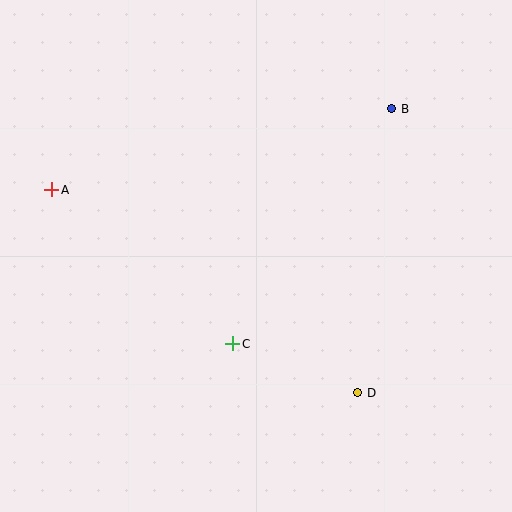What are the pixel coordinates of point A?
Point A is at (52, 190).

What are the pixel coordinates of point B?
Point B is at (392, 109).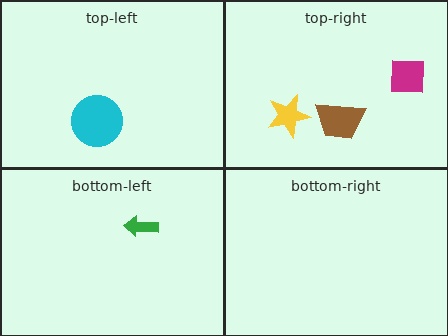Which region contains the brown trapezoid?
The top-right region.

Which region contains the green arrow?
The bottom-left region.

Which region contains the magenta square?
The top-right region.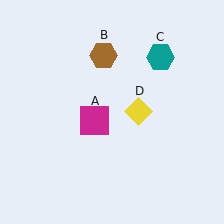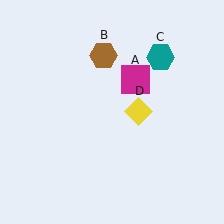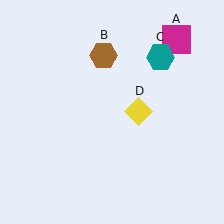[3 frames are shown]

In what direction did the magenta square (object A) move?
The magenta square (object A) moved up and to the right.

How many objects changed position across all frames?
1 object changed position: magenta square (object A).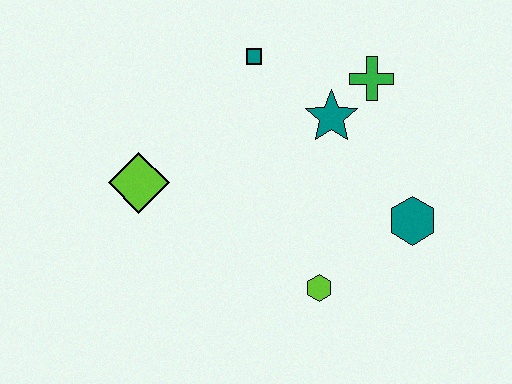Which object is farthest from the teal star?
The lime diamond is farthest from the teal star.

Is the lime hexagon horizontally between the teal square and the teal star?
Yes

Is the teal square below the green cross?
No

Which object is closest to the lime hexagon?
The teal hexagon is closest to the lime hexagon.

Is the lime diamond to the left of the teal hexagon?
Yes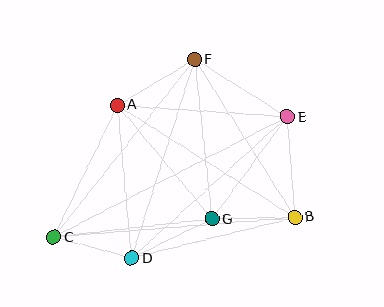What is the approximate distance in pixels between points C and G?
The distance between C and G is approximately 159 pixels.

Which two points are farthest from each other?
Points C and E are farthest from each other.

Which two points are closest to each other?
Points C and D are closest to each other.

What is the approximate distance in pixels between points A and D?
The distance between A and D is approximately 154 pixels.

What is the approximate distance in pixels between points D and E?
The distance between D and E is approximately 210 pixels.